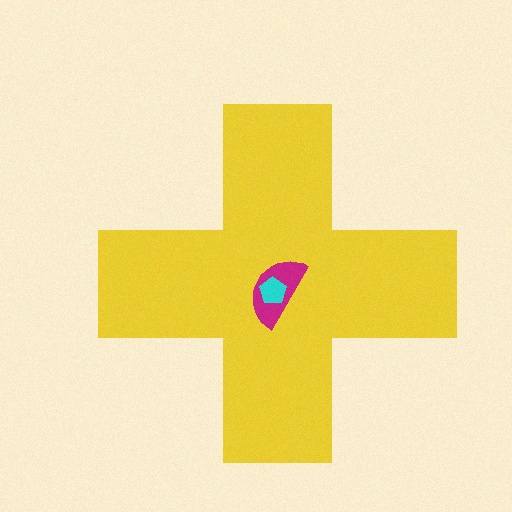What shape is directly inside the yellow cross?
The magenta semicircle.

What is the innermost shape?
The cyan pentagon.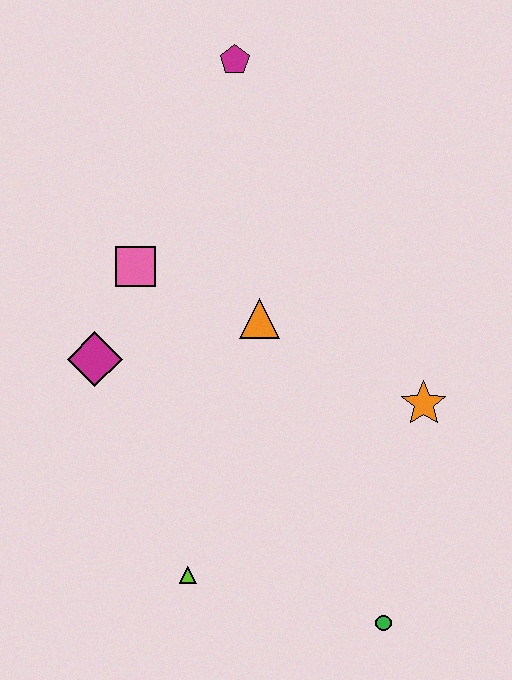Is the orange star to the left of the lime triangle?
No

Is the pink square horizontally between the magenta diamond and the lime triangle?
Yes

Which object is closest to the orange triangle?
The pink square is closest to the orange triangle.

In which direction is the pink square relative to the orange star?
The pink square is to the left of the orange star.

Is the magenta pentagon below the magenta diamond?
No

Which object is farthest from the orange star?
The magenta pentagon is farthest from the orange star.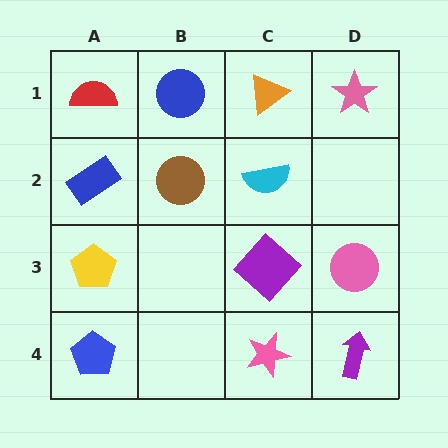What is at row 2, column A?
A blue rectangle.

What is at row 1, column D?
A pink star.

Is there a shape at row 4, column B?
No, that cell is empty.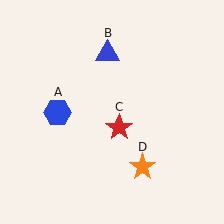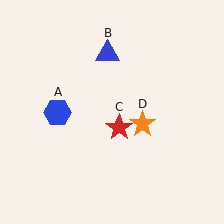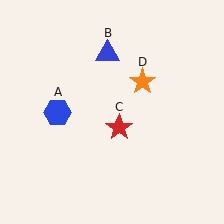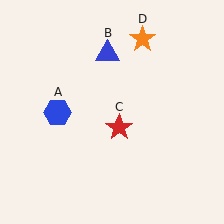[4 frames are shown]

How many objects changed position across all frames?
1 object changed position: orange star (object D).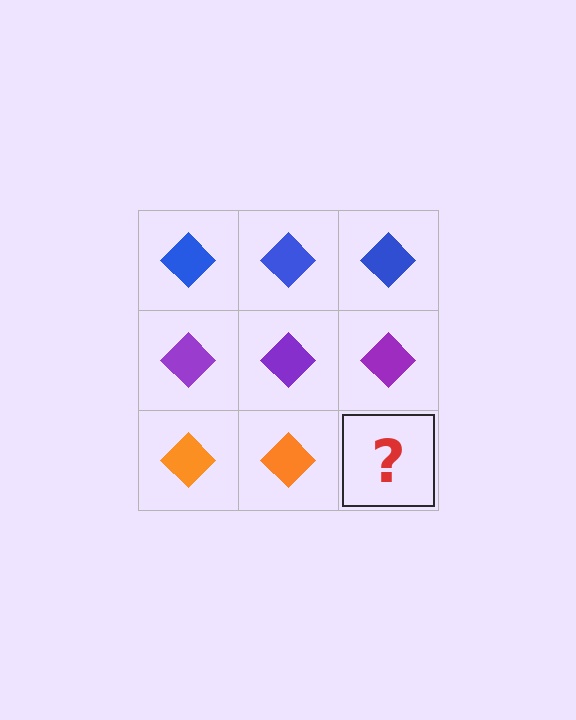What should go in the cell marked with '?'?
The missing cell should contain an orange diamond.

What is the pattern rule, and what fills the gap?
The rule is that each row has a consistent color. The gap should be filled with an orange diamond.